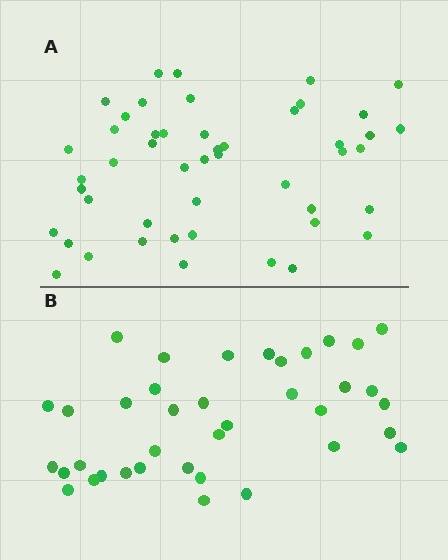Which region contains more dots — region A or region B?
Region A (the top region) has more dots.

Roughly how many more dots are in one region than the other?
Region A has roughly 10 or so more dots than region B.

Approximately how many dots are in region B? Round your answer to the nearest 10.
About 40 dots. (The exact count is 38, which rounds to 40.)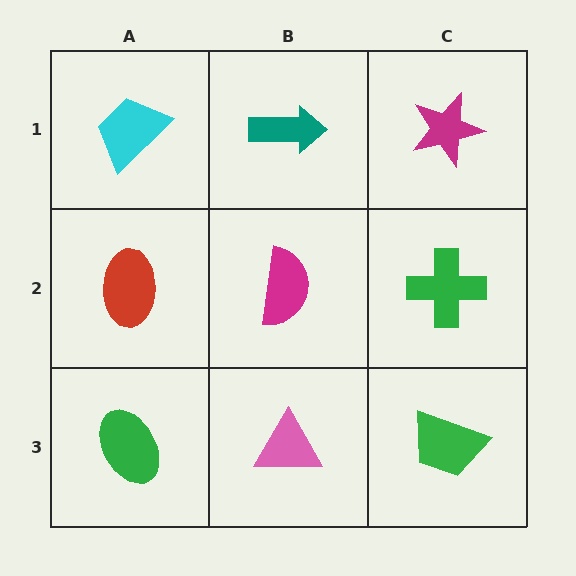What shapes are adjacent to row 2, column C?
A magenta star (row 1, column C), a green trapezoid (row 3, column C), a magenta semicircle (row 2, column B).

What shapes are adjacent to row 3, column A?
A red ellipse (row 2, column A), a pink triangle (row 3, column B).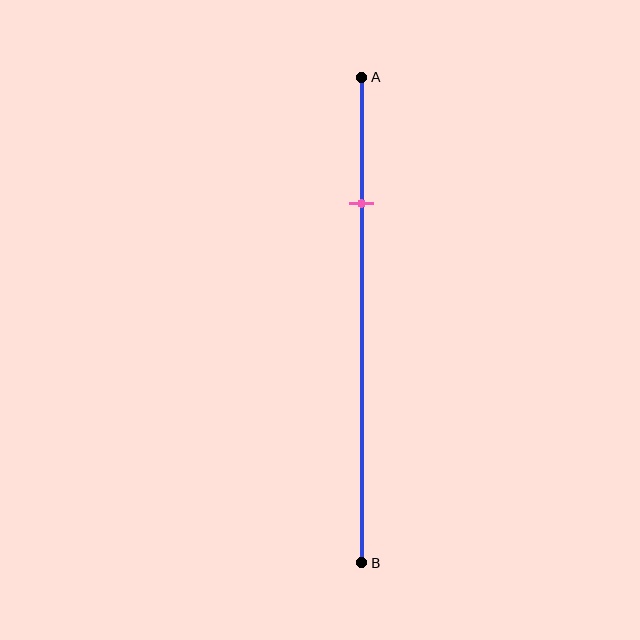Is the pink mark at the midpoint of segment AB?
No, the mark is at about 25% from A, not at the 50% midpoint.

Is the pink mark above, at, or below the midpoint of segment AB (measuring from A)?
The pink mark is above the midpoint of segment AB.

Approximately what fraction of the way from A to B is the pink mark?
The pink mark is approximately 25% of the way from A to B.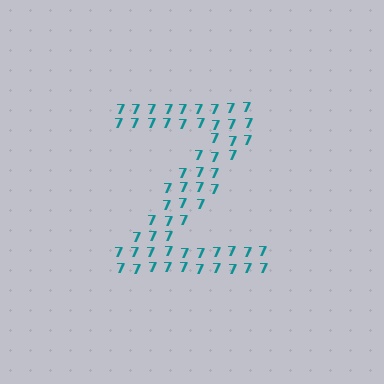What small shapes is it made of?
It is made of small digit 7's.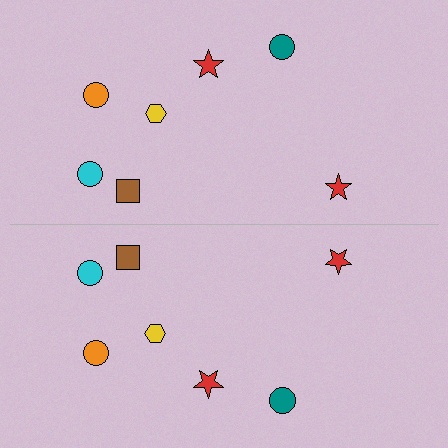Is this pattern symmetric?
Yes, this pattern has bilateral (reflection) symmetry.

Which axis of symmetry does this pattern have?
The pattern has a horizontal axis of symmetry running through the center of the image.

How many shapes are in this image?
There are 14 shapes in this image.